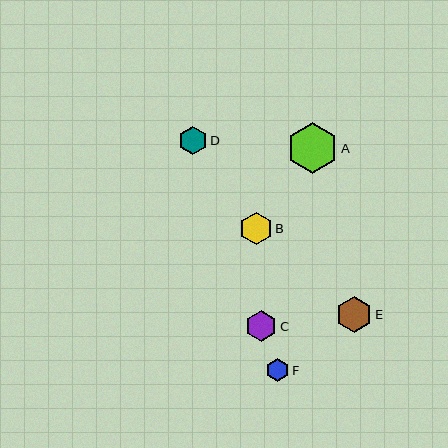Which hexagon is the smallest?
Hexagon F is the smallest with a size of approximately 23 pixels.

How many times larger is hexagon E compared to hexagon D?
Hexagon E is approximately 1.3 times the size of hexagon D.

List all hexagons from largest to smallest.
From largest to smallest: A, E, B, C, D, F.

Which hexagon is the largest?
Hexagon A is the largest with a size of approximately 51 pixels.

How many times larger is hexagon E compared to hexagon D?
Hexagon E is approximately 1.3 times the size of hexagon D.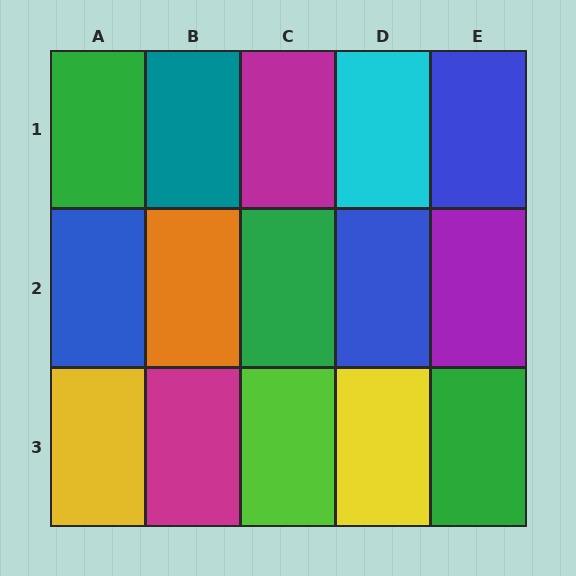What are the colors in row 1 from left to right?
Green, teal, magenta, cyan, blue.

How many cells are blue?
3 cells are blue.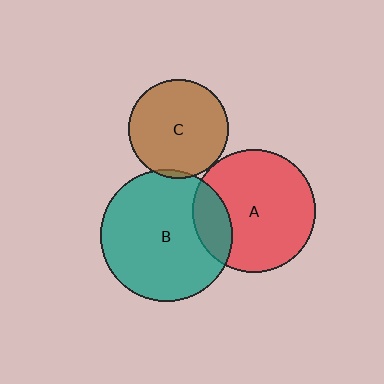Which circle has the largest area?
Circle B (teal).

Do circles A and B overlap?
Yes.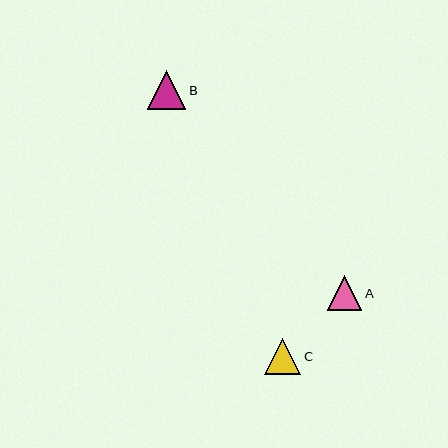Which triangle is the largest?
Triangle B is the largest with a size of approximately 38 pixels.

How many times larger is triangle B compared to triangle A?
Triangle B is approximately 1.1 times the size of triangle A.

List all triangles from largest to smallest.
From largest to smallest: B, C, A.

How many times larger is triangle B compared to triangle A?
Triangle B is approximately 1.1 times the size of triangle A.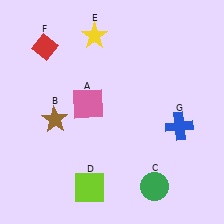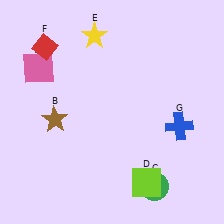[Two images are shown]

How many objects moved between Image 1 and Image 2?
2 objects moved between the two images.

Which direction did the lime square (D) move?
The lime square (D) moved right.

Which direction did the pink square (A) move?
The pink square (A) moved left.